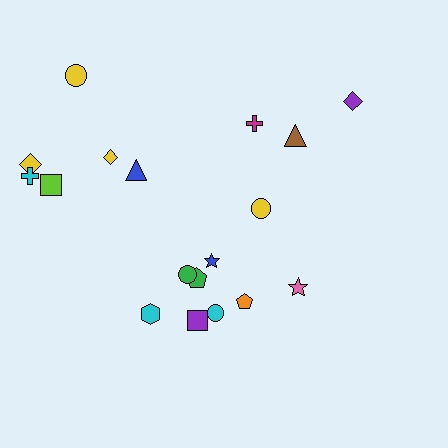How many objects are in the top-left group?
There are 6 objects.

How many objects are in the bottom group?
There are 8 objects.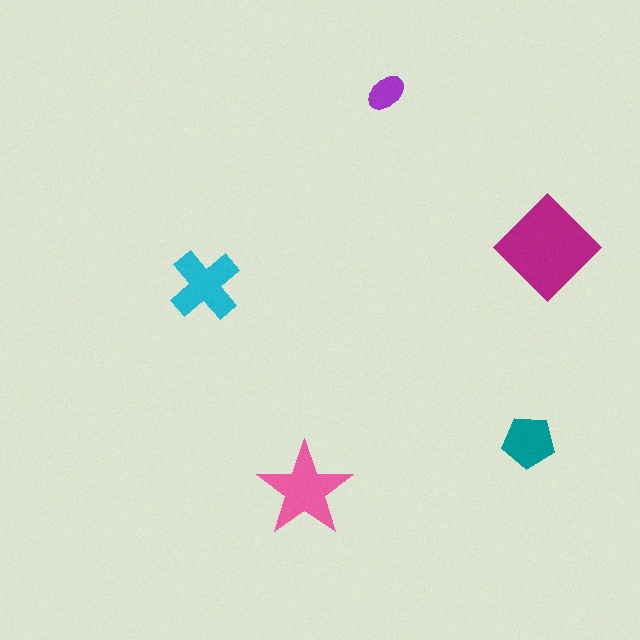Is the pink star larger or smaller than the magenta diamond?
Smaller.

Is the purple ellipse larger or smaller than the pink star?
Smaller.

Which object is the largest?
The magenta diamond.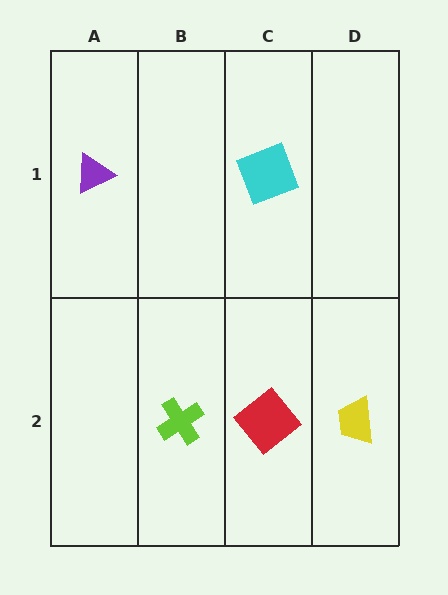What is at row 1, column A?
A purple triangle.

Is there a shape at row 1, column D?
No, that cell is empty.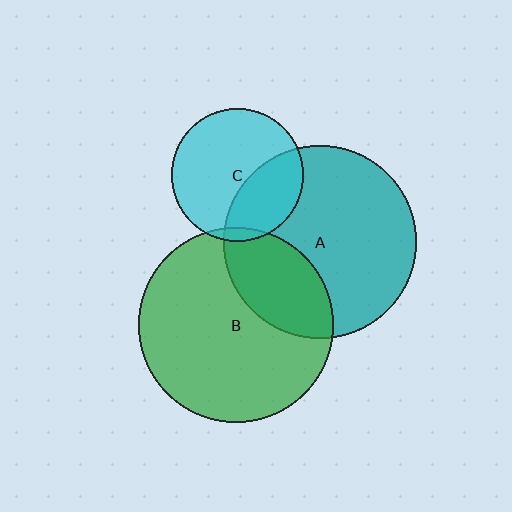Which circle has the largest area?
Circle B (green).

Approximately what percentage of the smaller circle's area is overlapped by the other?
Approximately 5%.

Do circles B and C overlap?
Yes.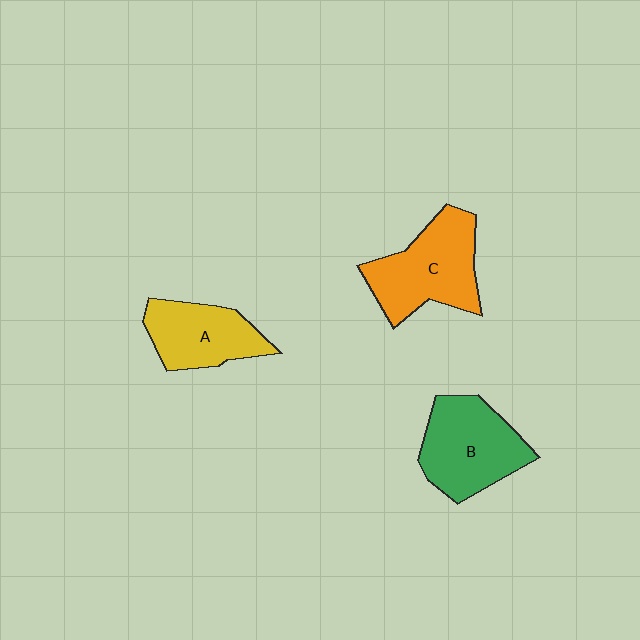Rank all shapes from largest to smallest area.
From largest to smallest: C (orange), B (green), A (yellow).